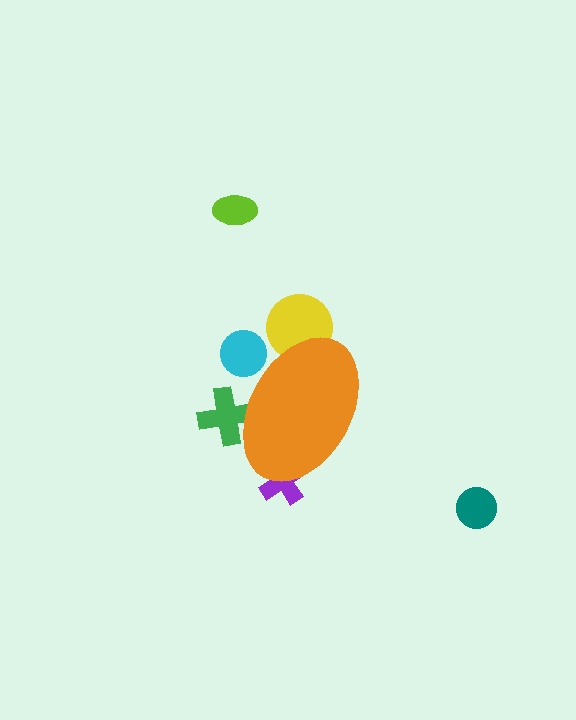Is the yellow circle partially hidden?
Yes, the yellow circle is partially hidden behind the orange ellipse.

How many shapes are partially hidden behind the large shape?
4 shapes are partially hidden.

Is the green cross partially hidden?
Yes, the green cross is partially hidden behind the orange ellipse.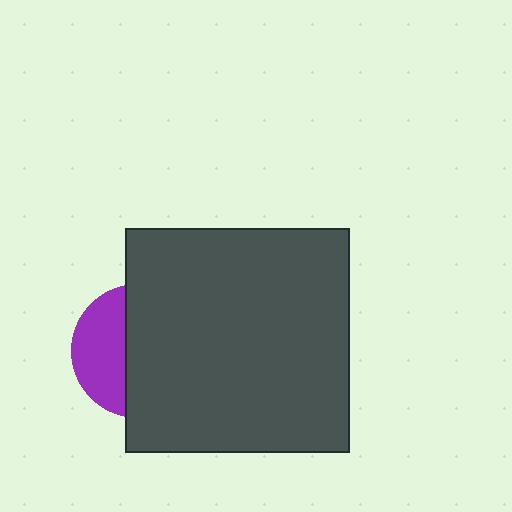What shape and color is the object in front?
The object in front is a dark gray square.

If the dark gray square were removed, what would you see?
You would see the complete purple circle.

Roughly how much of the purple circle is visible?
A small part of it is visible (roughly 38%).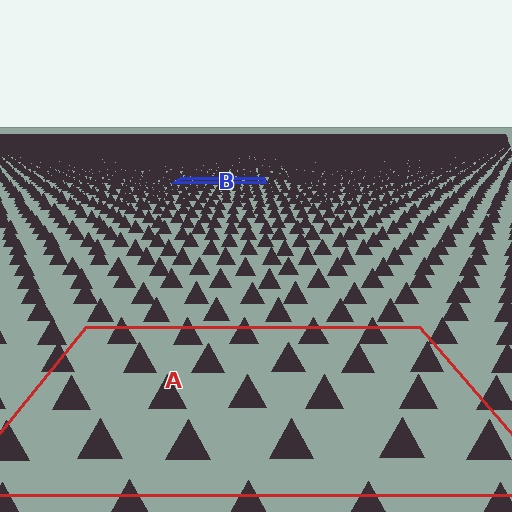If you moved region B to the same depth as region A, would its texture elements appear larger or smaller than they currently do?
They would appear larger. At a closer depth, the same texture elements are projected at a bigger on-screen size.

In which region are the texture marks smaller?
The texture marks are smaller in region B, because it is farther away.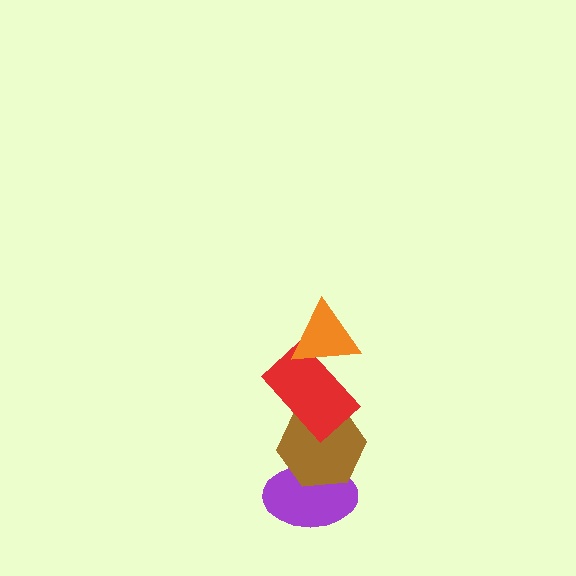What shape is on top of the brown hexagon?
The red rectangle is on top of the brown hexagon.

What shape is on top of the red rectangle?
The orange triangle is on top of the red rectangle.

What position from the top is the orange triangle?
The orange triangle is 1st from the top.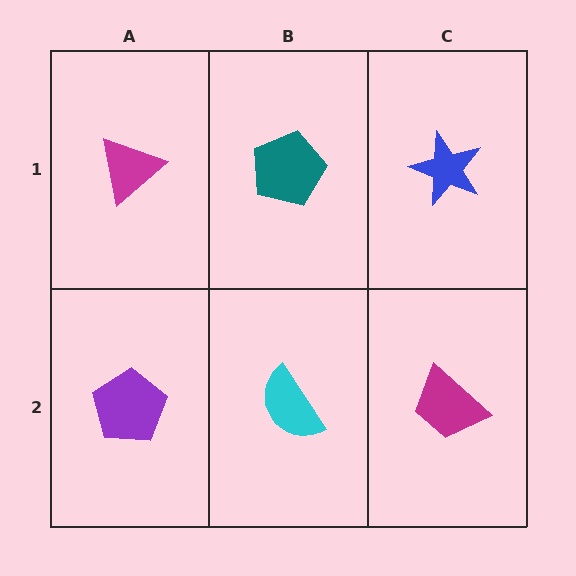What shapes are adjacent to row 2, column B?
A teal pentagon (row 1, column B), a purple pentagon (row 2, column A), a magenta trapezoid (row 2, column C).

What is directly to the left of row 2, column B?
A purple pentagon.